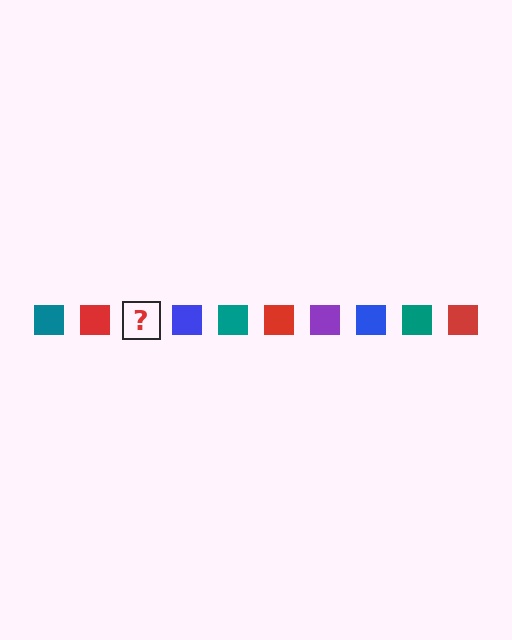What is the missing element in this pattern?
The missing element is a purple square.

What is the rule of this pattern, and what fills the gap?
The rule is that the pattern cycles through teal, red, purple, blue squares. The gap should be filled with a purple square.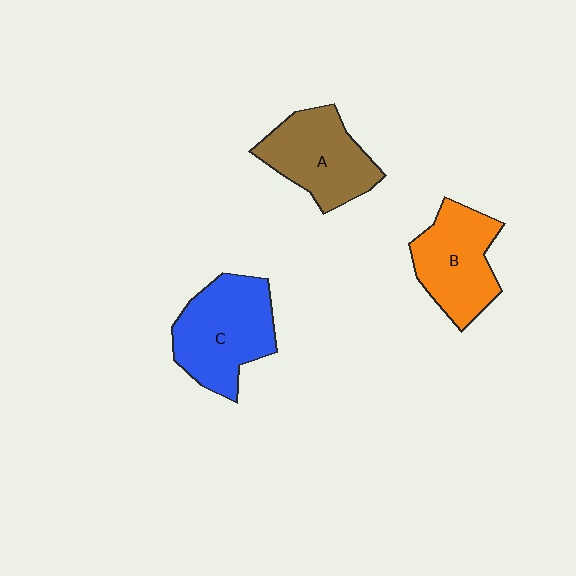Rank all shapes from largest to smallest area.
From largest to smallest: C (blue), A (brown), B (orange).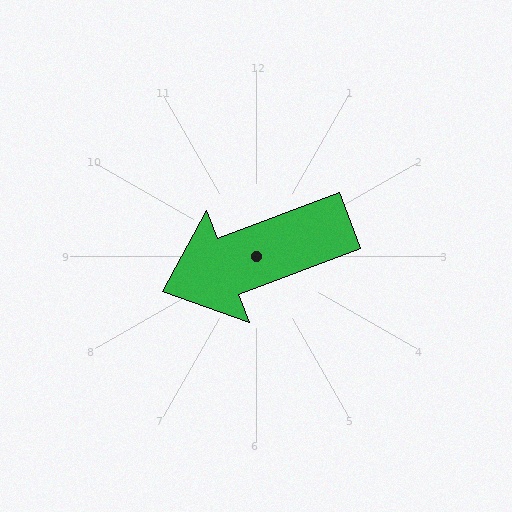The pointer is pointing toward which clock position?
Roughly 8 o'clock.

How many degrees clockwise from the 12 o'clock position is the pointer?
Approximately 249 degrees.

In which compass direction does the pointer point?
West.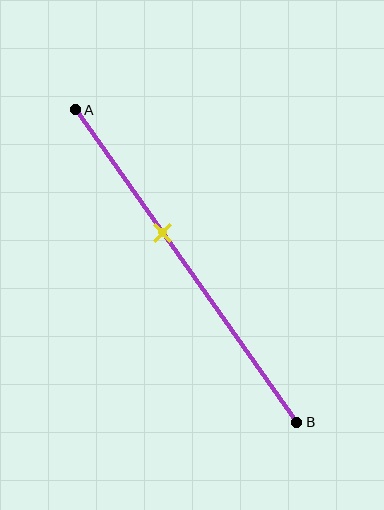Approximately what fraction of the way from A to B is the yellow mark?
The yellow mark is approximately 40% of the way from A to B.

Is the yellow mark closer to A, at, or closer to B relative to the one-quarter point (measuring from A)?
The yellow mark is closer to point B than the one-quarter point of segment AB.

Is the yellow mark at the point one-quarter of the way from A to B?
No, the mark is at about 40% from A, not at the 25% one-quarter point.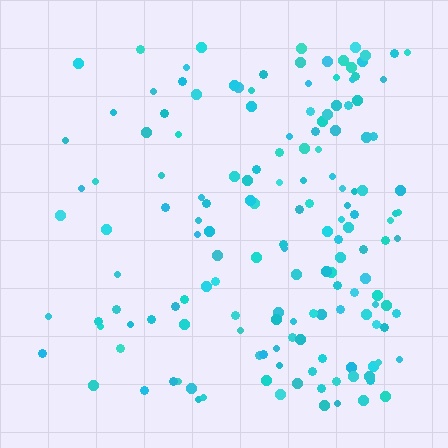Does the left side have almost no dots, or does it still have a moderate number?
Still a moderate number, just noticeably fewer than the right.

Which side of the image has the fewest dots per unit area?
The left.